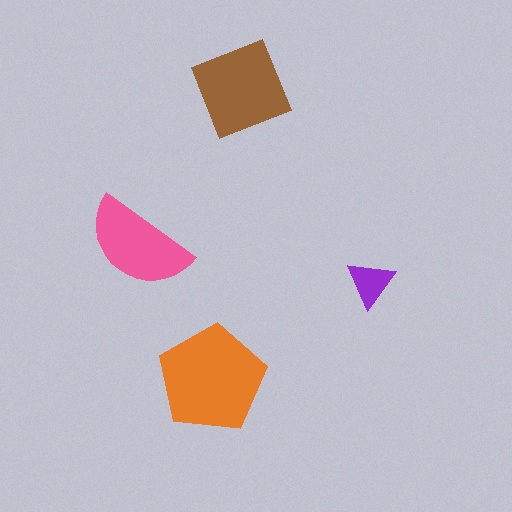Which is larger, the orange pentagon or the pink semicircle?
The orange pentagon.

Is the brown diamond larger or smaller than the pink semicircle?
Larger.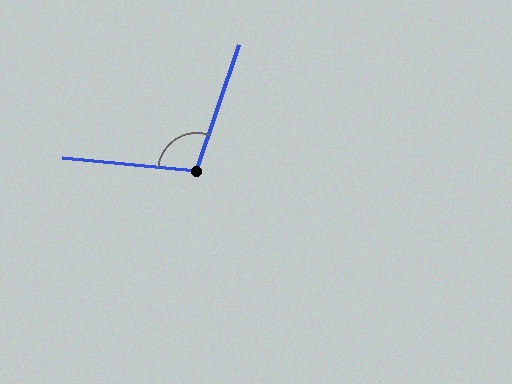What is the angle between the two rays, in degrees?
Approximately 103 degrees.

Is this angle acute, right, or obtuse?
It is obtuse.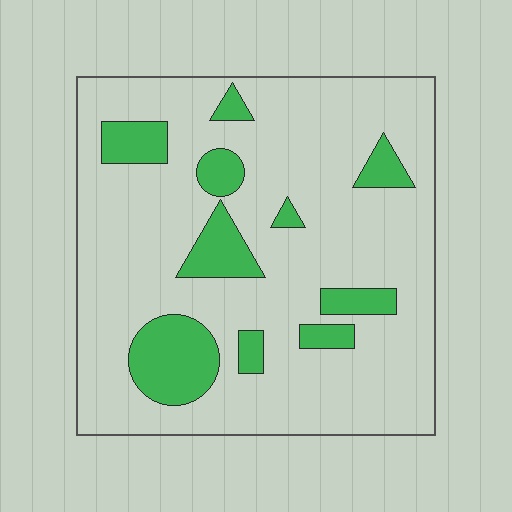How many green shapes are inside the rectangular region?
10.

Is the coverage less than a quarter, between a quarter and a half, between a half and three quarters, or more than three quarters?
Less than a quarter.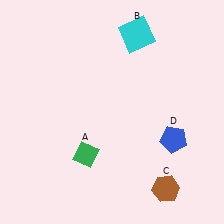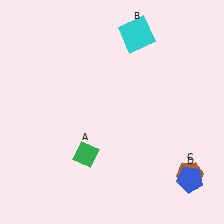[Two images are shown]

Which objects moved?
The objects that moved are: the brown hexagon (C), the blue pentagon (D).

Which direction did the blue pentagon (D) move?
The blue pentagon (D) moved down.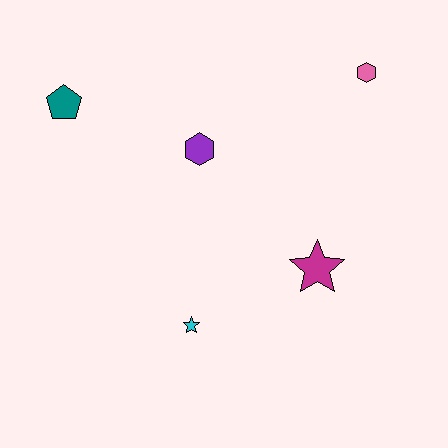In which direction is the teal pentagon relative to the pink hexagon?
The teal pentagon is to the left of the pink hexagon.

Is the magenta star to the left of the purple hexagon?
No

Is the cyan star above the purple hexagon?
No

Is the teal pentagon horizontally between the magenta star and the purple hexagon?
No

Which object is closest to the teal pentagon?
The purple hexagon is closest to the teal pentagon.